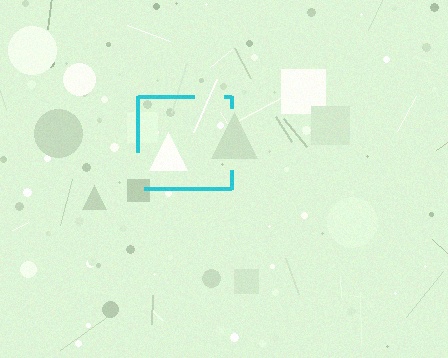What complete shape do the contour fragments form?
The contour fragments form a square.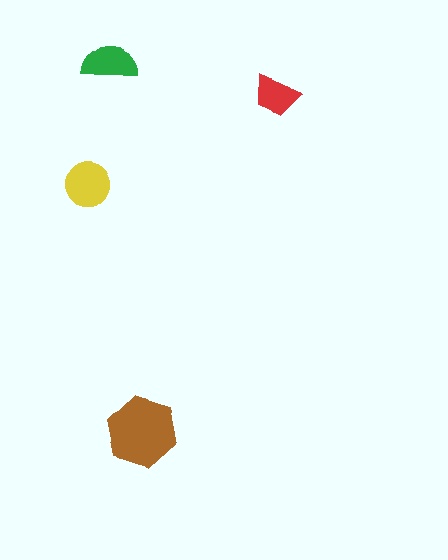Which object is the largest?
The brown hexagon.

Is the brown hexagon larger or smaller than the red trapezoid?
Larger.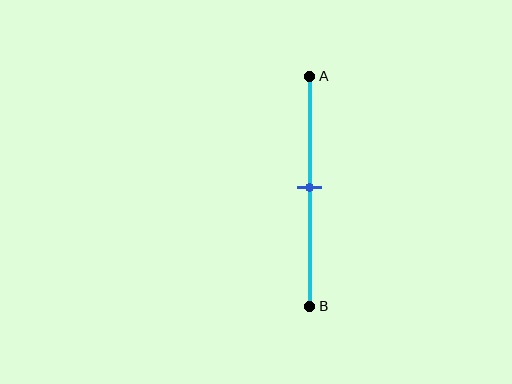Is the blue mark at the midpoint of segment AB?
Yes, the mark is approximately at the midpoint.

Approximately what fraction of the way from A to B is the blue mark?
The blue mark is approximately 50% of the way from A to B.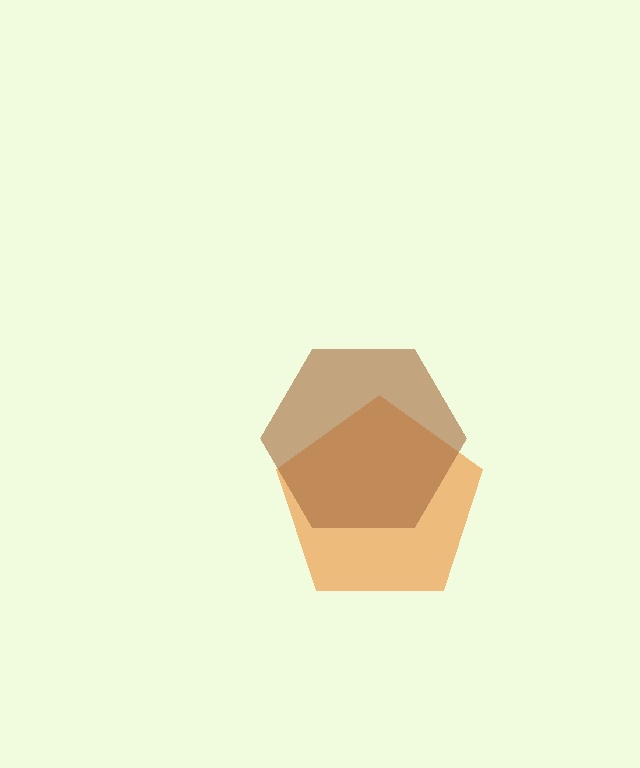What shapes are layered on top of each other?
The layered shapes are: an orange pentagon, a brown hexagon.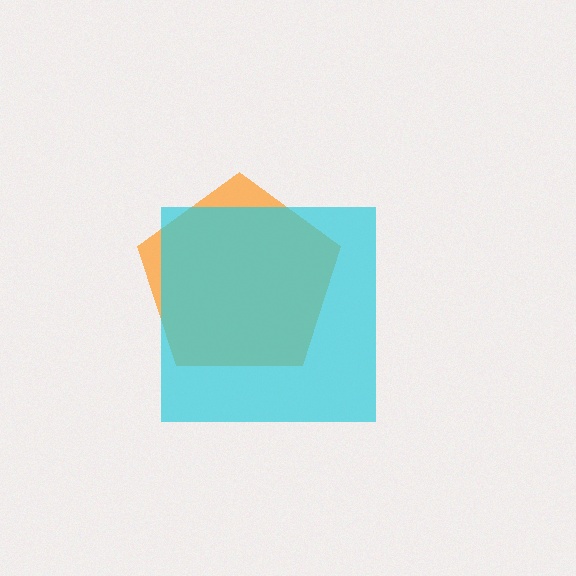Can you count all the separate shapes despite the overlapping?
Yes, there are 2 separate shapes.